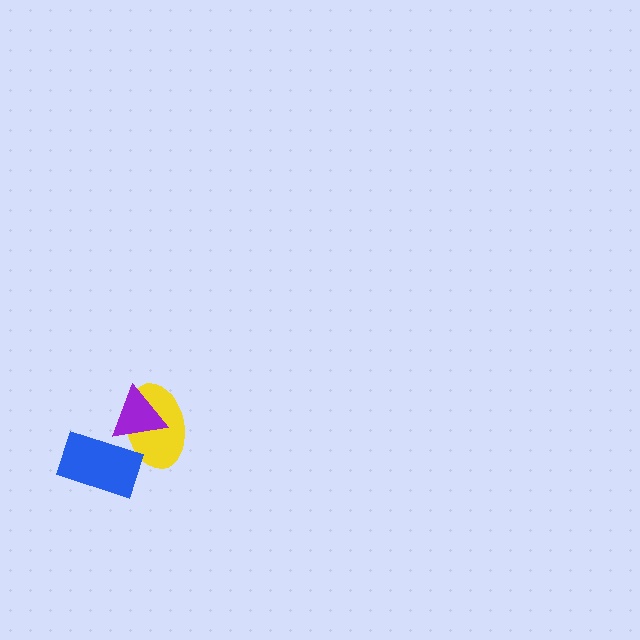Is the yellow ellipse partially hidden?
Yes, it is partially covered by another shape.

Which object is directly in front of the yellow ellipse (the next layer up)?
The purple triangle is directly in front of the yellow ellipse.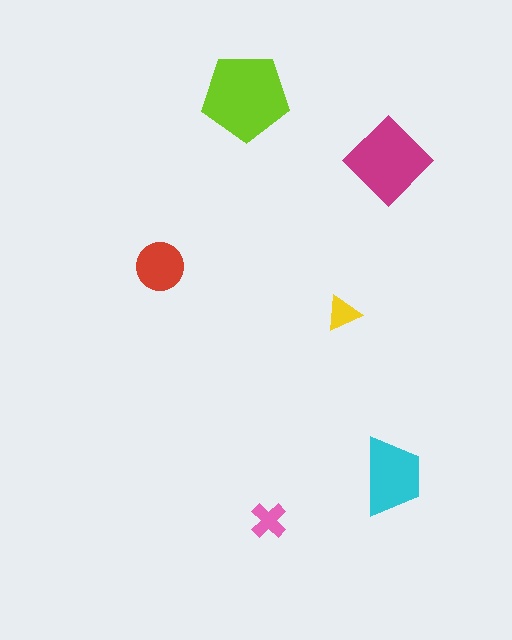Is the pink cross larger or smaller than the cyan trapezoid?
Smaller.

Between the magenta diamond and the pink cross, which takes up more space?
The magenta diamond.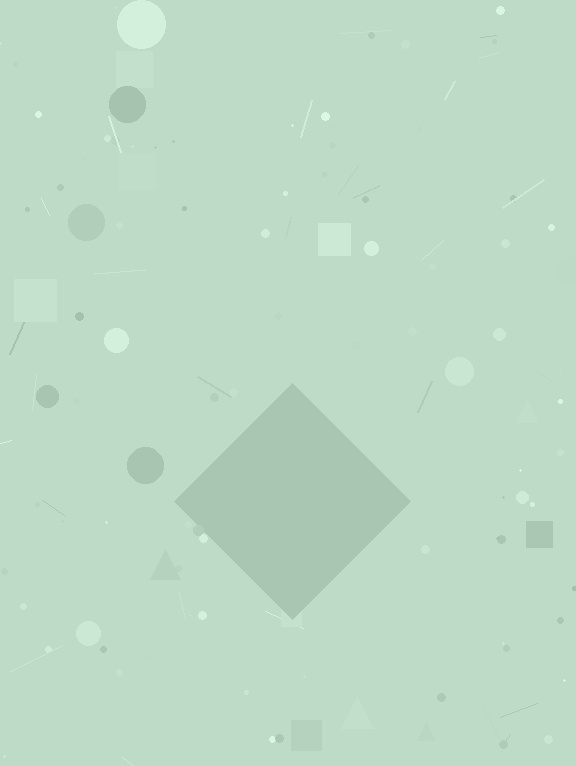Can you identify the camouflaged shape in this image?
The camouflaged shape is a diamond.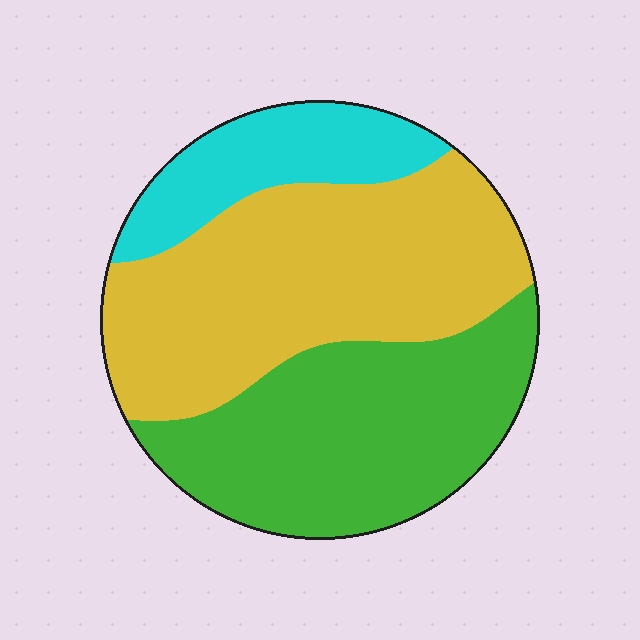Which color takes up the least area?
Cyan, at roughly 15%.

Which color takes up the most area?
Yellow, at roughly 45%.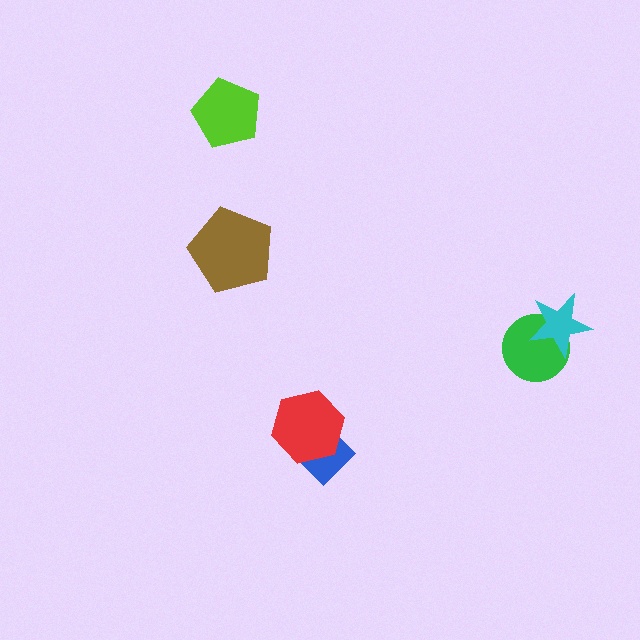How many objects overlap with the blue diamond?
1 object overlaps with the blue diamond.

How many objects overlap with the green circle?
1 object overlaps with the green circle.